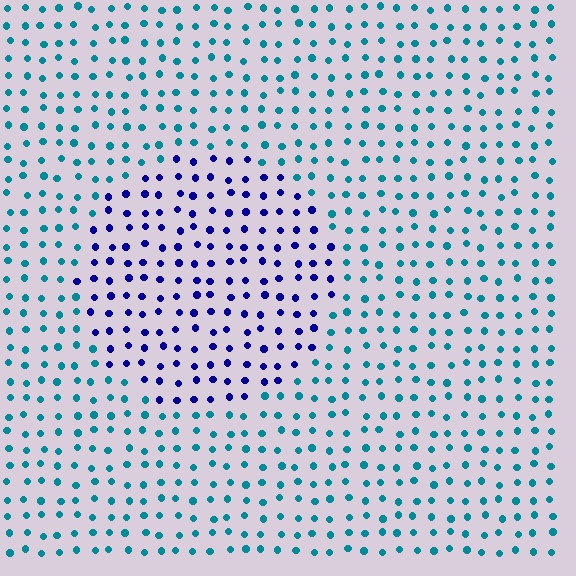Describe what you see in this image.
The image is filled with small teal elements in a uniform arrangement. A circle-shaped region is visible where the elements are tinted to a slightly different hue, forming a subtle color boundary.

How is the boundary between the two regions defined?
The boundary is defined purely by a slight shift in hue (about 58 degrees). Spacing, size, and orientation are identical on both sides.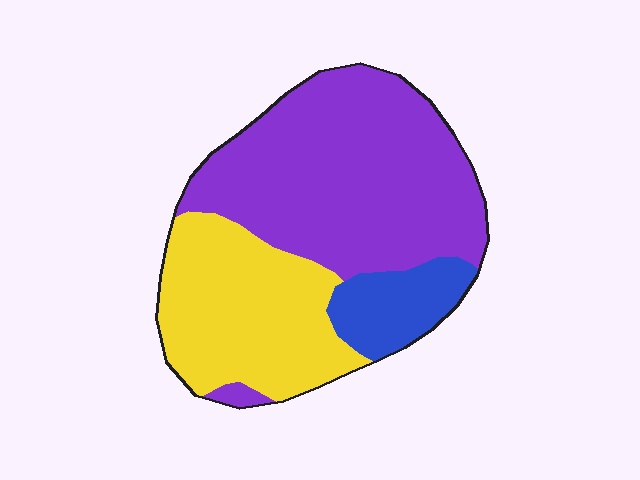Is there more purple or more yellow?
Purple.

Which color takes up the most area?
Purple, at roughly 55%.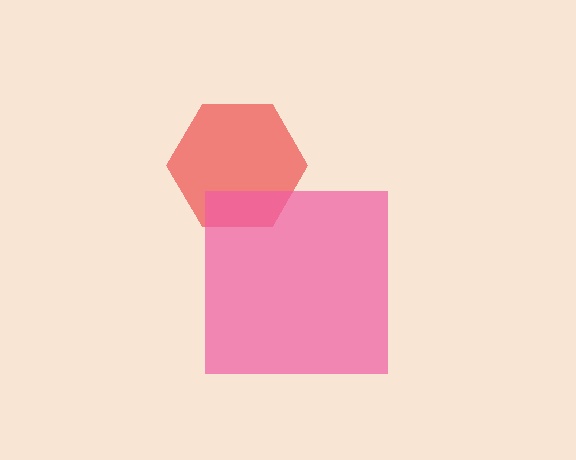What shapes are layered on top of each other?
The layered shapes are: a red hexagon, a pink square.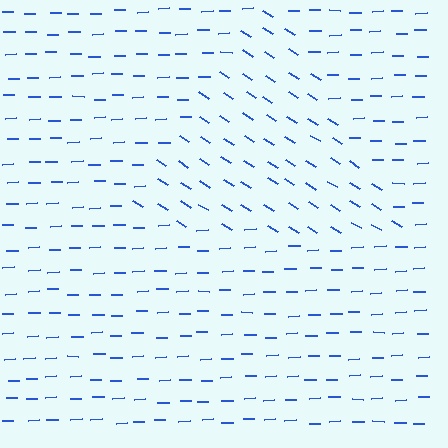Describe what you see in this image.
The image is filled with small blue line segments. A triangle region in the image has lines oriented differently from the surrounding lines, creating a visible texture boundary.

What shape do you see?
I see a triangle.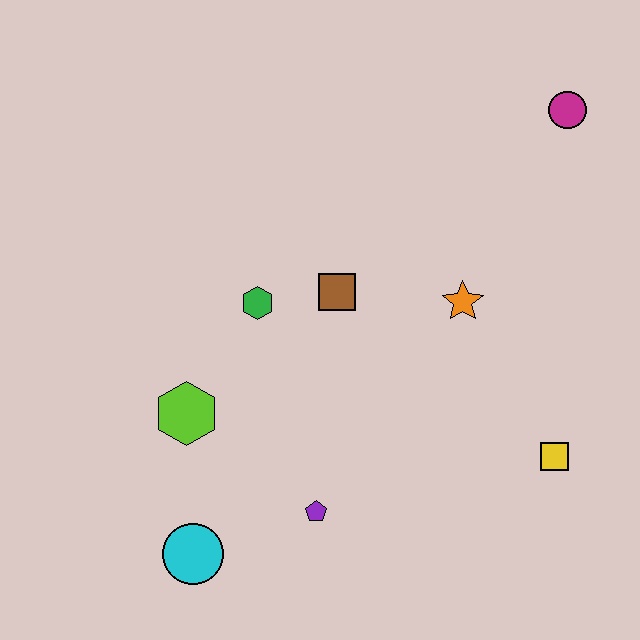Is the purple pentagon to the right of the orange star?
No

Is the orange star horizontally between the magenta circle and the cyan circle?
Yes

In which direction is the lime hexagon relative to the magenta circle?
The lime hexagon is to the left of the magenta circle.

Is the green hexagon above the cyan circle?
Yes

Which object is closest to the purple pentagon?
The cyan circle is closest to the purple pentagon.